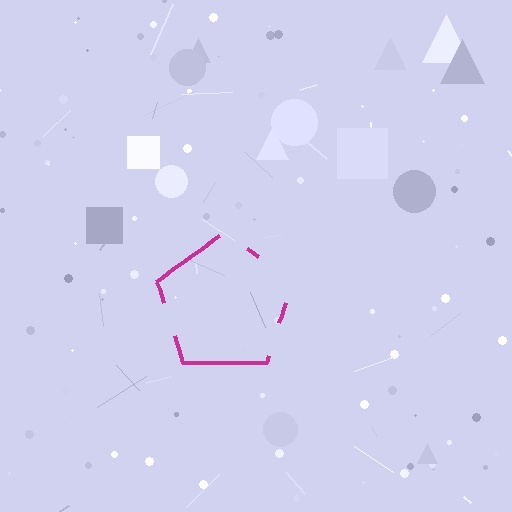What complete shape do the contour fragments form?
The contour fragments form a pentagon.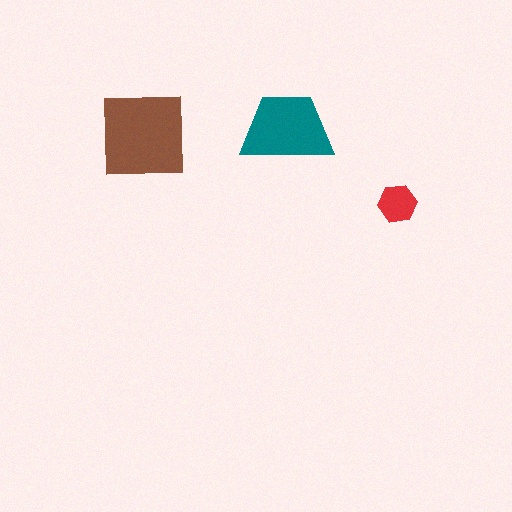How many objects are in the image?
There are 3 objects in the image.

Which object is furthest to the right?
The red hexagon is rightmost.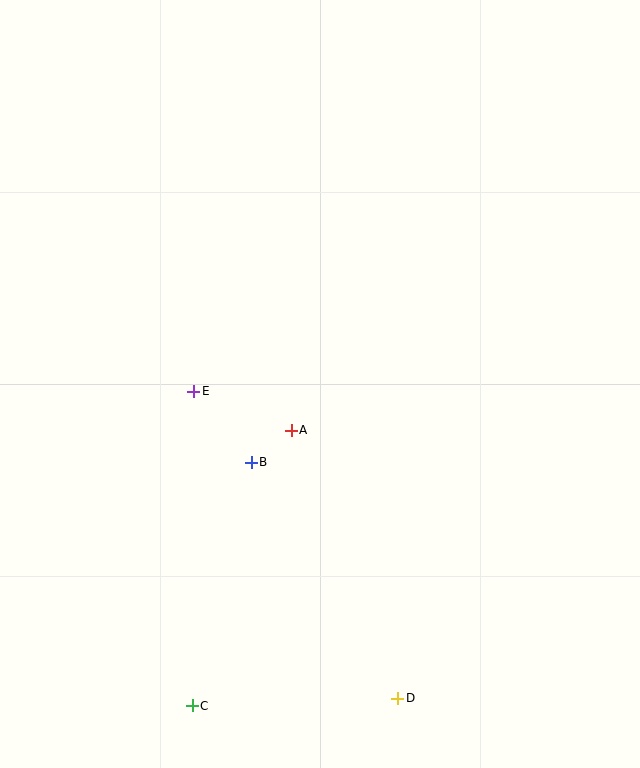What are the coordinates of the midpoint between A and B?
The midpoint between A and B is at (271, 446).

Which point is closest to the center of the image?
Point A at (291, 430) is closest to the center.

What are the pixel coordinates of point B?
Point B is at (251, 462).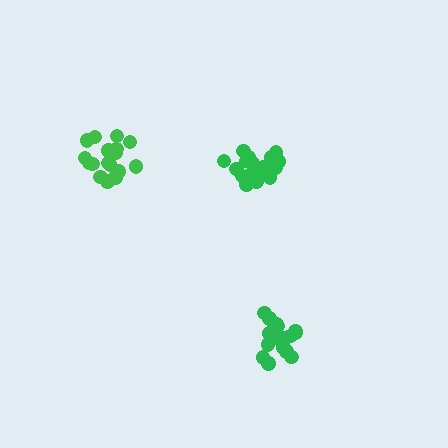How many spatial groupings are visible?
There are 3 spatial groupings.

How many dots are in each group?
Group 1: 17 dots, Group 2: 20 dots, Group 3: 20 dots (57 total).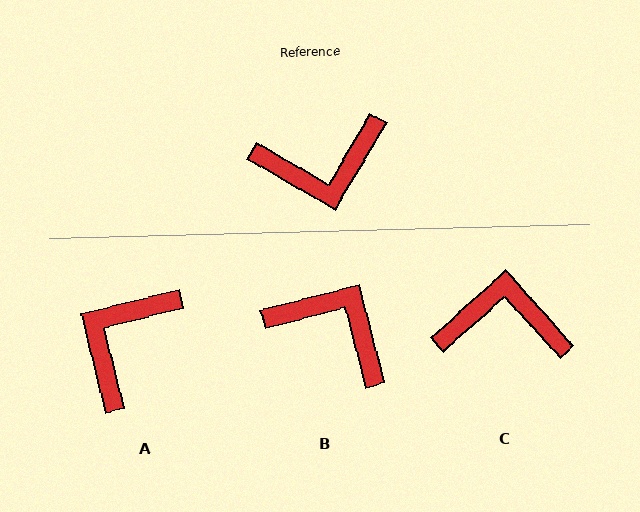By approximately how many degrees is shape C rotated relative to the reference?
Approximately 162 degrees counter-clockwise.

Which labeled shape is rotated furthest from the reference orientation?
C, about 162 degrees away.